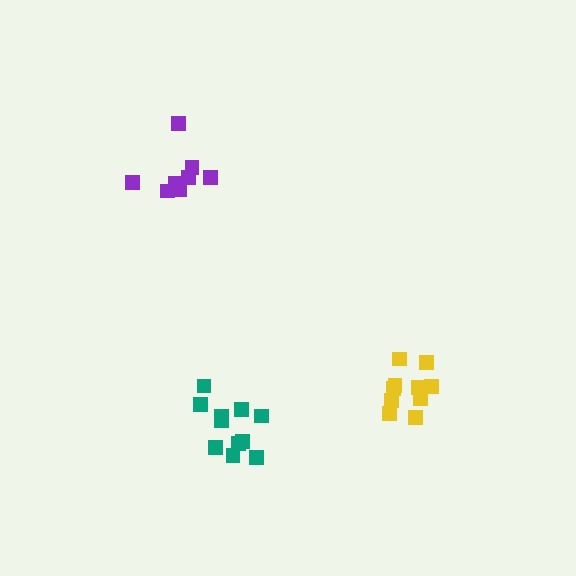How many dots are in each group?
Group 1: 8 dots, Group 2: 11 dots, Group 3: 10 dots (29 total).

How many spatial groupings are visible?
There are 3 spatial groupings.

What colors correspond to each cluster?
The clusters are colored: purple, teal, yellow.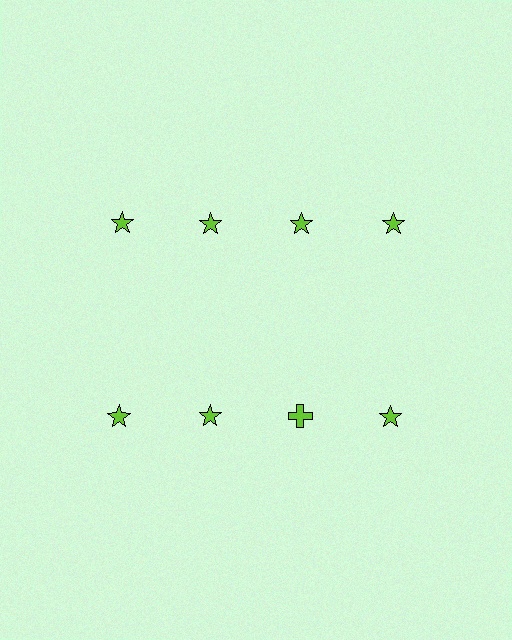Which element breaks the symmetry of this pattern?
The lime cross in the second row, center column breaks the symmetry. All other shapes are lime stars.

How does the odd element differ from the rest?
It has a different shape: cross instead of star.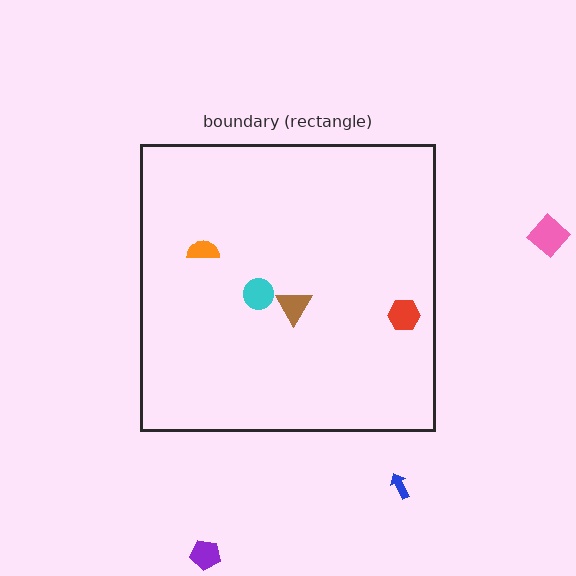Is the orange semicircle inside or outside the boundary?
Inside.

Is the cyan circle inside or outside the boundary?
Inside.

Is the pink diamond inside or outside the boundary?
Outside.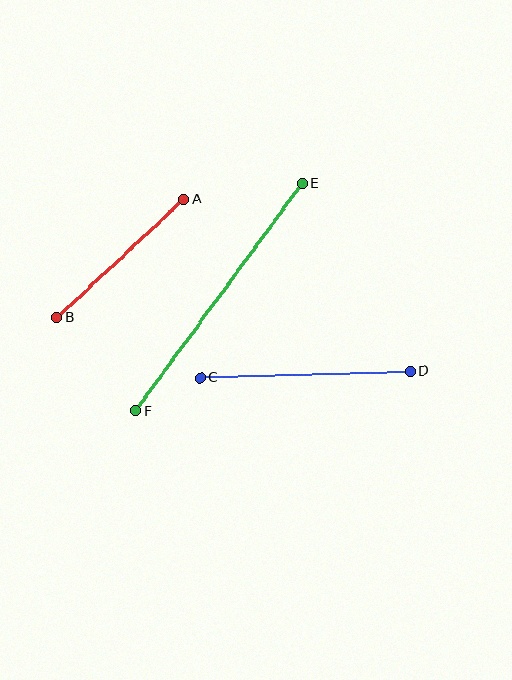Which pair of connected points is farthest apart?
Points E and F are farthest apart.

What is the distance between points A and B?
The distance is approximately 173 pixels.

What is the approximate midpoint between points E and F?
The midpoint is at approximately (219, 297) pixels.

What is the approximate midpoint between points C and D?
The midpoint is at approximately (305, 375) pixels.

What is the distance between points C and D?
The distance is approximately 210 pixels.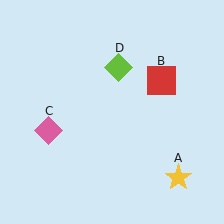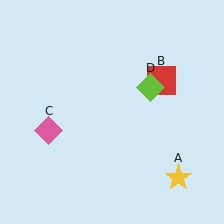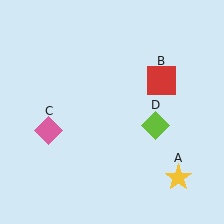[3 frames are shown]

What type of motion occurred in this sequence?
The lime diamond (object D) rotated clockwise around the center of the scene.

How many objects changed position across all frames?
1 object changed position: lime diamond (object D).